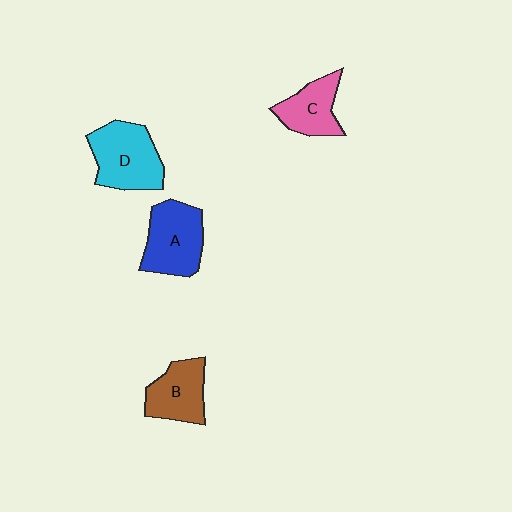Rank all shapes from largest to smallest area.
From largest to smallest: D (cyan), A (blue), B (brown), C (pink).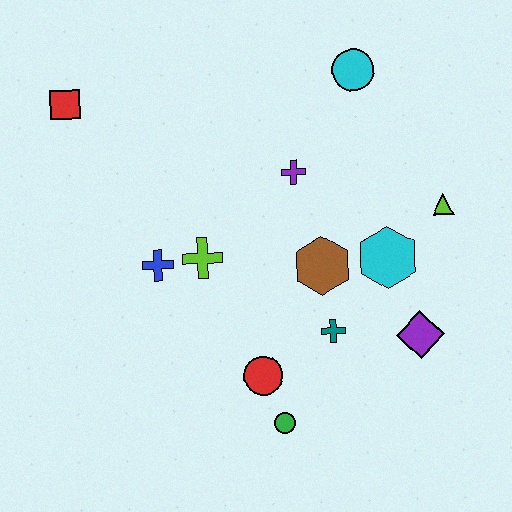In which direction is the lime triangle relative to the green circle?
The lime triangle is above the green circle.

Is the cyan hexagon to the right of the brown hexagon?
Yes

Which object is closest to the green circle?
The red circle is closest to the green circle.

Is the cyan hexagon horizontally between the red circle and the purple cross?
No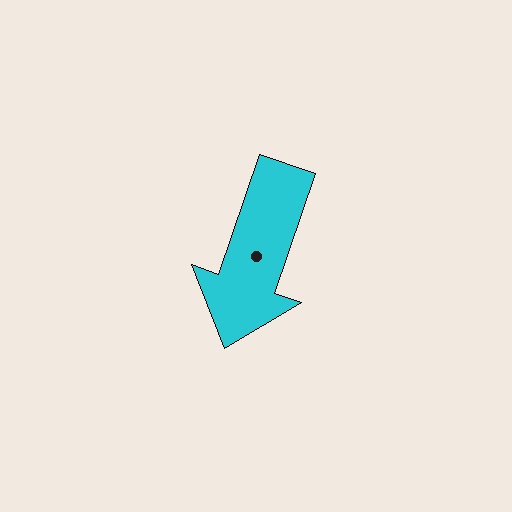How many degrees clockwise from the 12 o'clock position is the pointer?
Approximately 199 degrees.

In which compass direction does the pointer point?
South.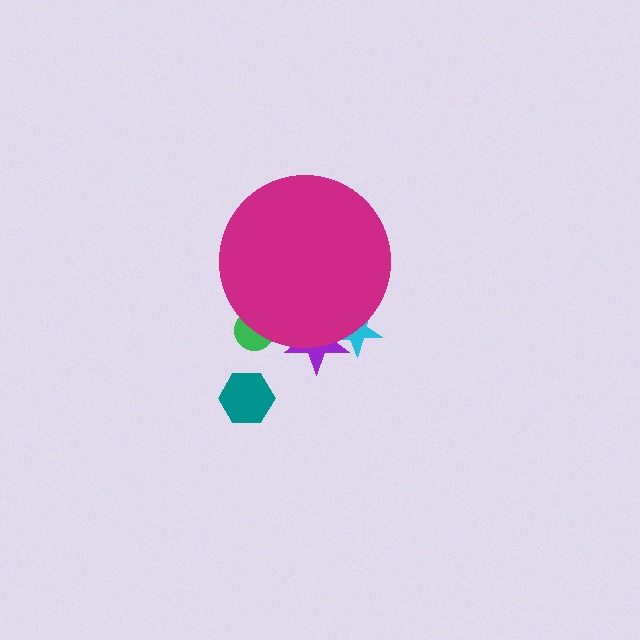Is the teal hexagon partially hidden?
No, the teal hexagon is fully visible.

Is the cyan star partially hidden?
Yes, the cyan star is partially hidden behind the magenta circle.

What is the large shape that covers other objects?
A magenta circle.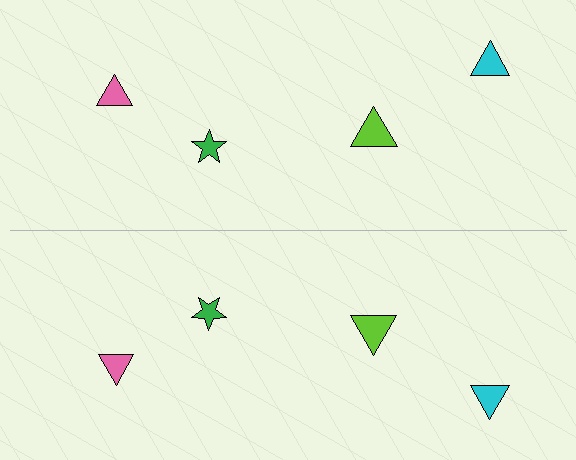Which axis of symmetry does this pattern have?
The pattern has a horizontal axis of symmetry running through the center of the image.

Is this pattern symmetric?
Yes, this pattern has bilateral (reflection) symmetry.